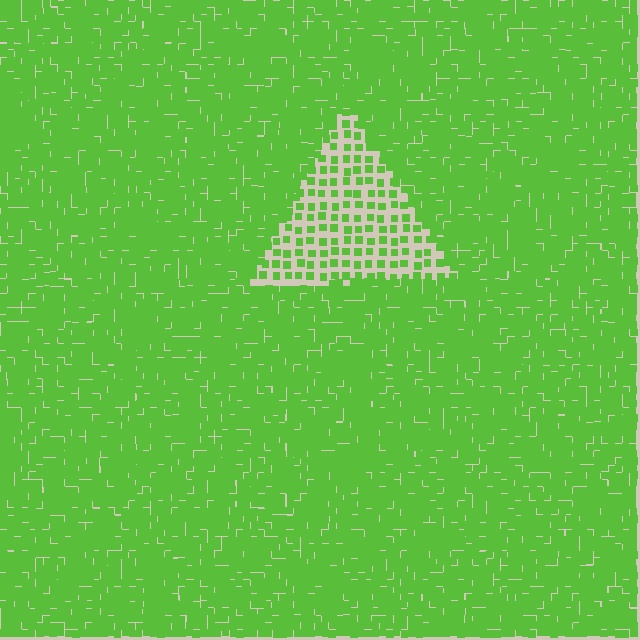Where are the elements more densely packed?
The elements are more densely packed outside the triangle boundary.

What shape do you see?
I see a triangle.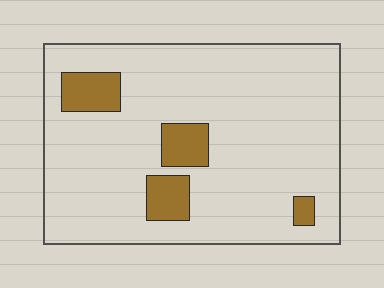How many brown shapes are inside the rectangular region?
4.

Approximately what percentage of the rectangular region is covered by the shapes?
Approximately 10%.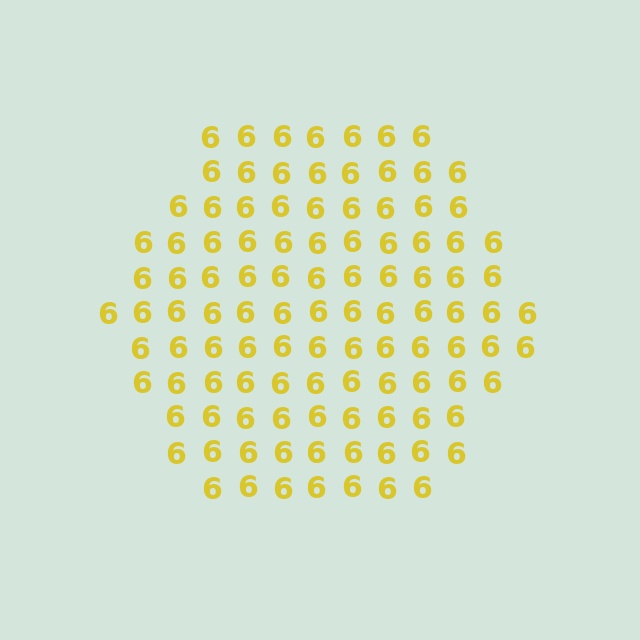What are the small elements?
The small elements are digit 6's.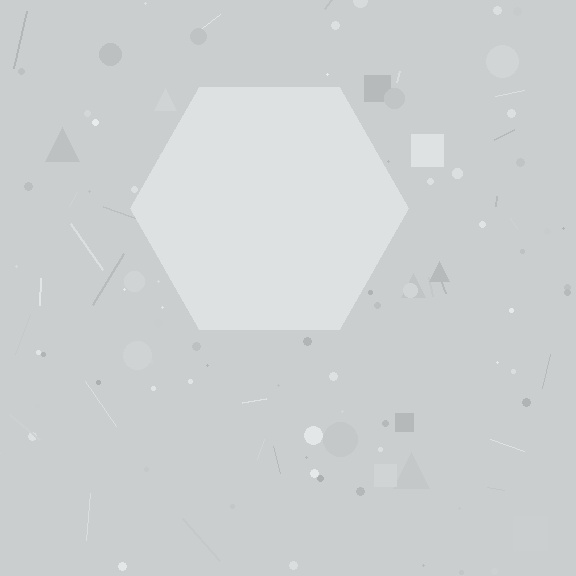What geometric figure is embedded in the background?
A hexagon is embedded in the background.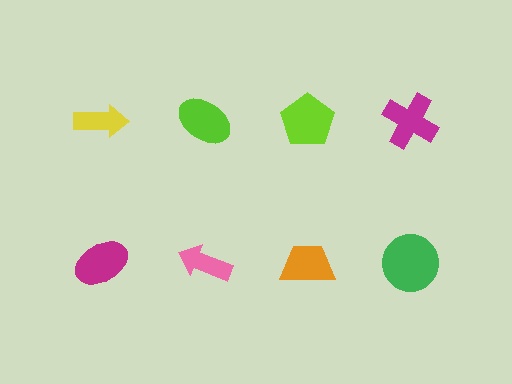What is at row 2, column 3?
An orange trapezoid.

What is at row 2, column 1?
A magenta ellipse.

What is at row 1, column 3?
A lime pentagon.